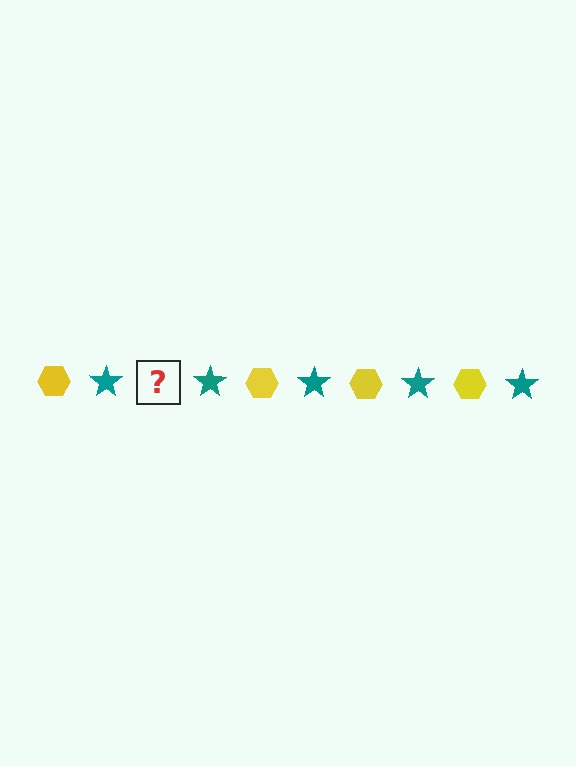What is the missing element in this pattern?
The missing element is a yellow hexagon.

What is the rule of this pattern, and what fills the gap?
The rule is that the pattern alternates between yellow hexagon and teal star. The gap should be filled with a yellow hexagon.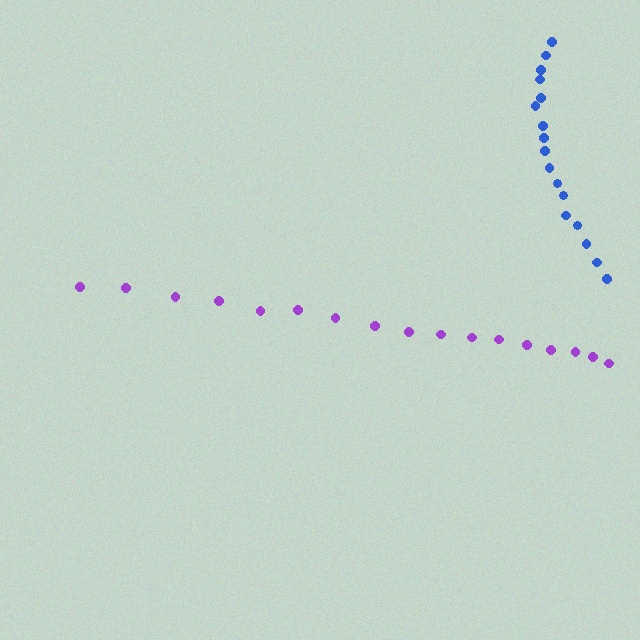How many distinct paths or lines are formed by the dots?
There are 2 distinct paths.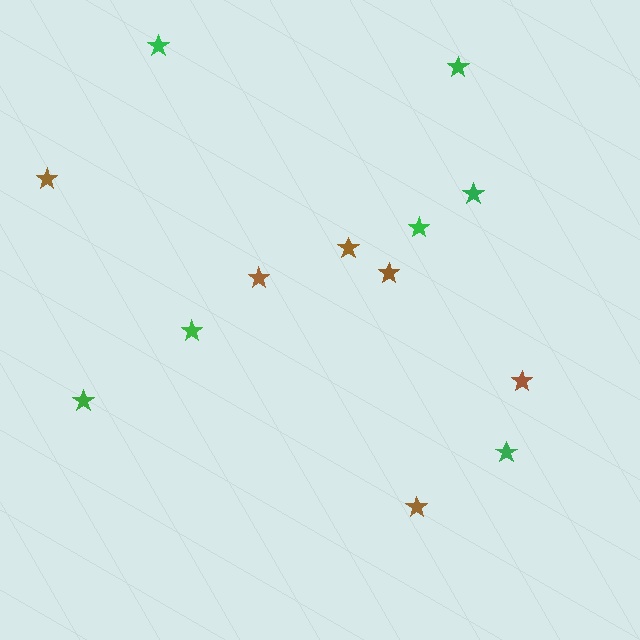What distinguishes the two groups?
There are 2 groups: one group of green stars (7) and one group of brown stars (6).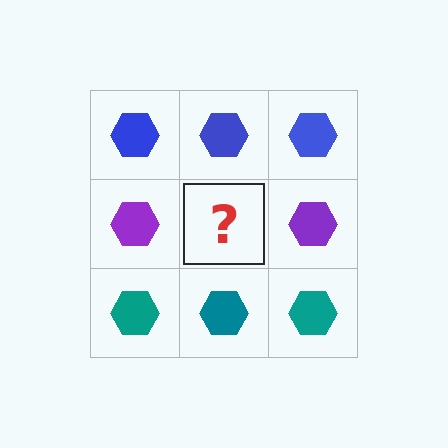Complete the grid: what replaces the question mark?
The question mark should be replaced with a purple hexagon.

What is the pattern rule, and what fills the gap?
The rule is that each row has a consistent color. The gap should be filled with a purple hexagon.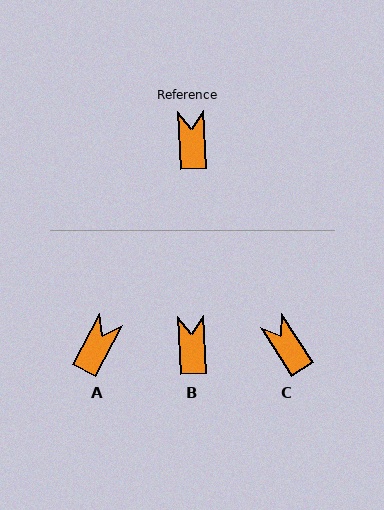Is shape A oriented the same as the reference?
No, it is off by about 31 degrees.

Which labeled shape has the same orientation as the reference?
B.